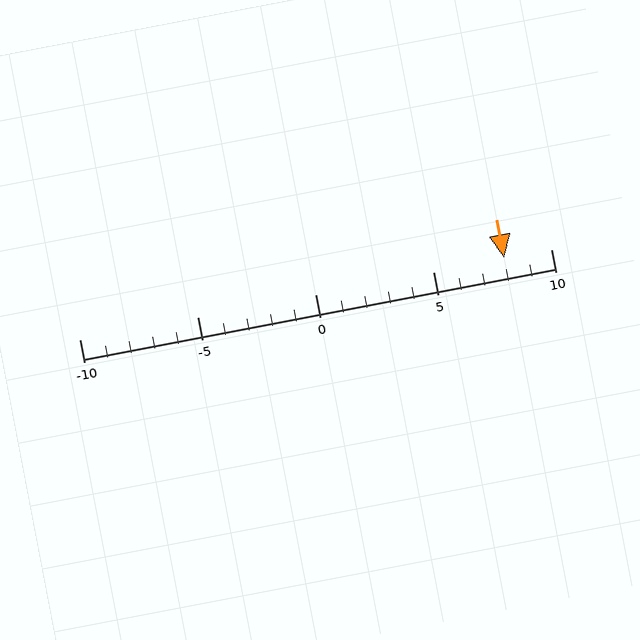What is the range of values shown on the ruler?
The ruler shows values from -10 to 10.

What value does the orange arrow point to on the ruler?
The orange arrow points to approximately 8.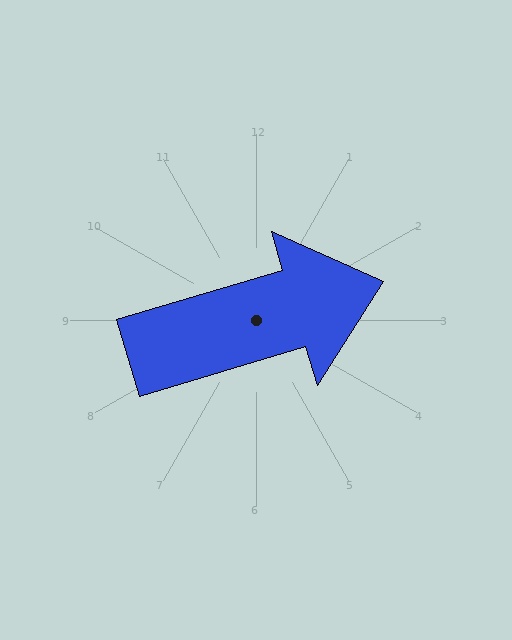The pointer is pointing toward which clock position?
Roughly 2 o'clock.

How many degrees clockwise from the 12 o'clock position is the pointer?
Approximately 73 degrees.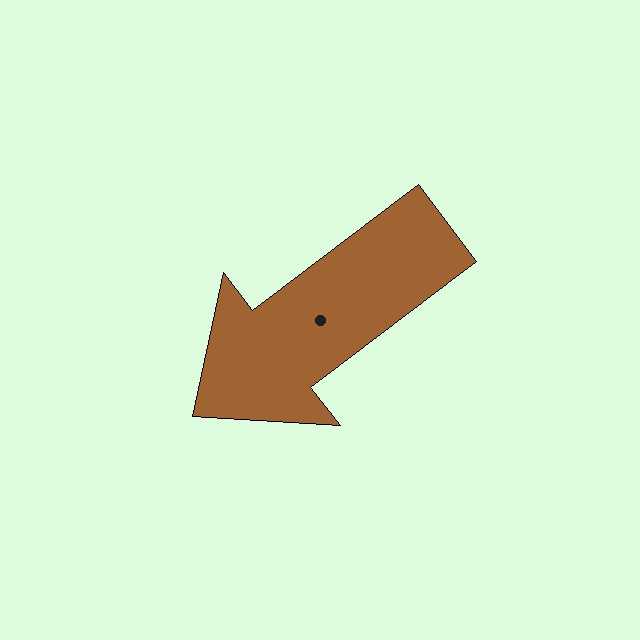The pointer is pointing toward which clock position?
Roughly 8 o'clock.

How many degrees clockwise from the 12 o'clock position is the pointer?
Approximately 233 degrees.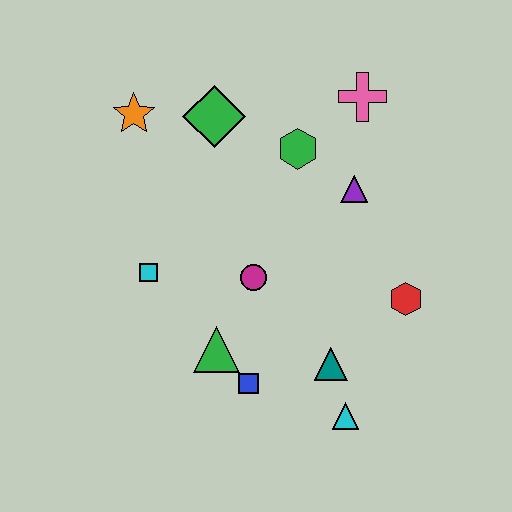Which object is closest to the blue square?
The green triangle is closest to the blue square.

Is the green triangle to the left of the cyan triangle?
Yes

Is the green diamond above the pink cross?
No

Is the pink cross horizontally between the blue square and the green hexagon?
No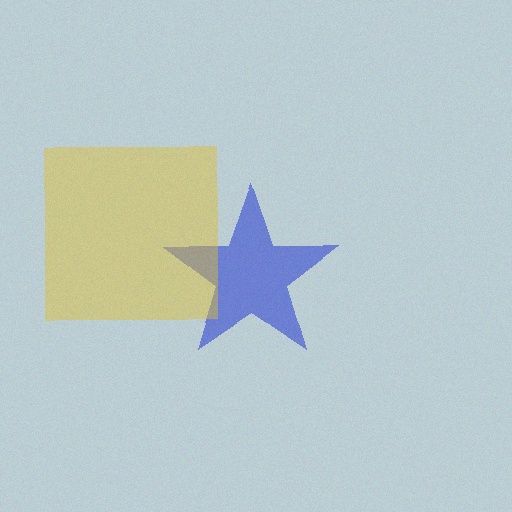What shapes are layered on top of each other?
The layered shapes are: a blue star, a yellow square.